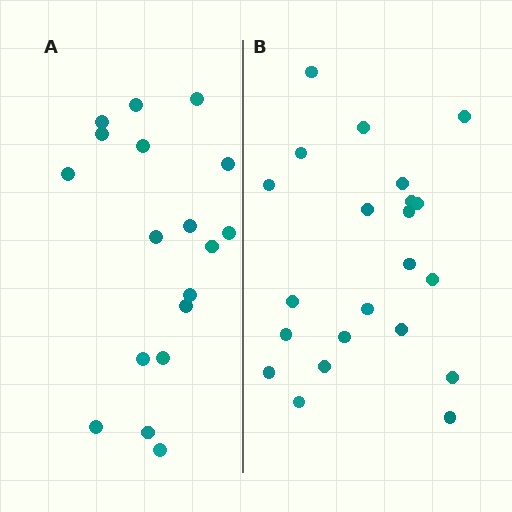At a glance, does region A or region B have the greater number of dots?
Region B (the right region) has more dots.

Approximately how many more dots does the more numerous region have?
Region B has about 4 more dots than region A.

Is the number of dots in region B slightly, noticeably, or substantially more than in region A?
Region B has only slightly more — the two regions are fairly close. The ratio is roughly 1.2 to 1.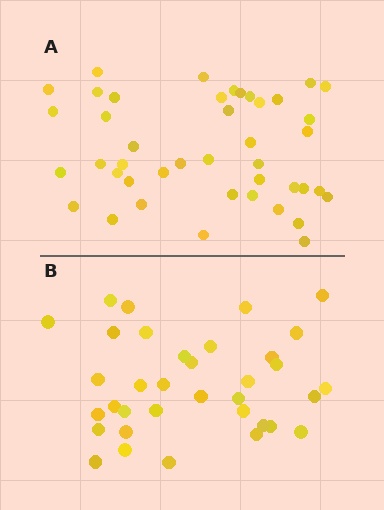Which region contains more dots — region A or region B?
Region A (the top region) has more dots.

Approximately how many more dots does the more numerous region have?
Region A has roughly 8 or so more dots than region B.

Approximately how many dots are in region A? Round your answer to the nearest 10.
About 40 dots. (The exact count is 43, which rounds to 40.)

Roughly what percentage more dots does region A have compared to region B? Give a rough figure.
About 25% more.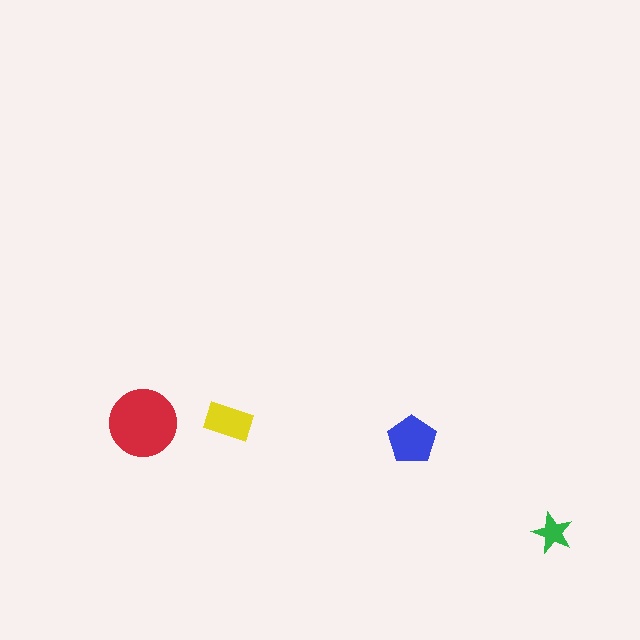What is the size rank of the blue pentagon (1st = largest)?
2nd.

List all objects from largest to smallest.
The red circle, the blue pentagon, the yellow rectangle, the green star.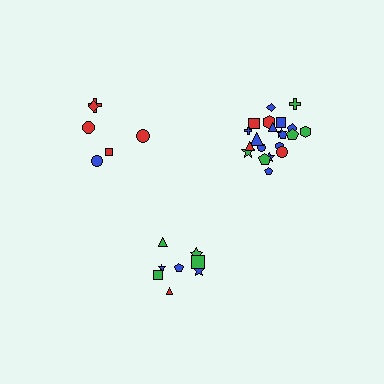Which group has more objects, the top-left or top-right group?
The top-right group.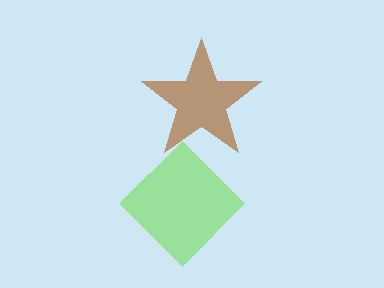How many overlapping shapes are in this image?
There are 2 overlapping shapes in the image.